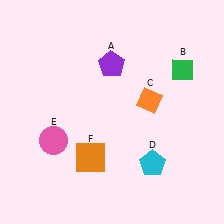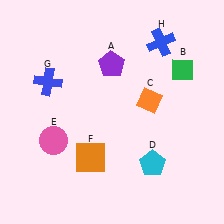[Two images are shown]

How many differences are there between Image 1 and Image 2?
There are 2 differences between the two images.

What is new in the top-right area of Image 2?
A blue cross (H) was added in the top-right area of Image 2.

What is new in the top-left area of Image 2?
A blue cross (G) was added in the top-left area of Image 2.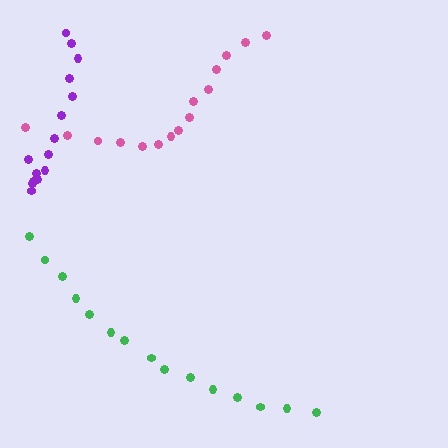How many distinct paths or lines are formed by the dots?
There are 3 distinct paths.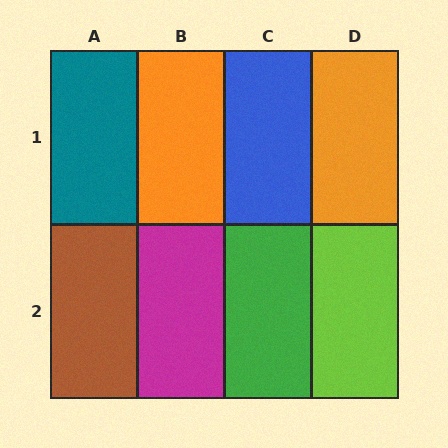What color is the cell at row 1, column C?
Blue.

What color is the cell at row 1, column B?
Orange.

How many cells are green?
1 cell is green.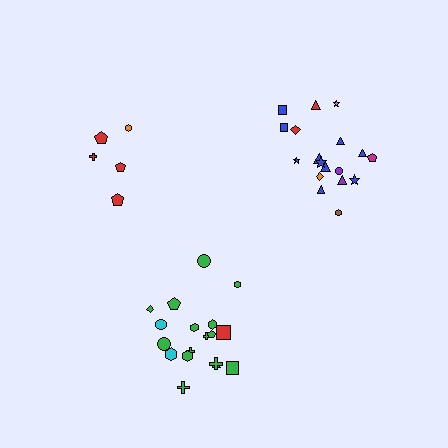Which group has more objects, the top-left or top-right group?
The top-right group.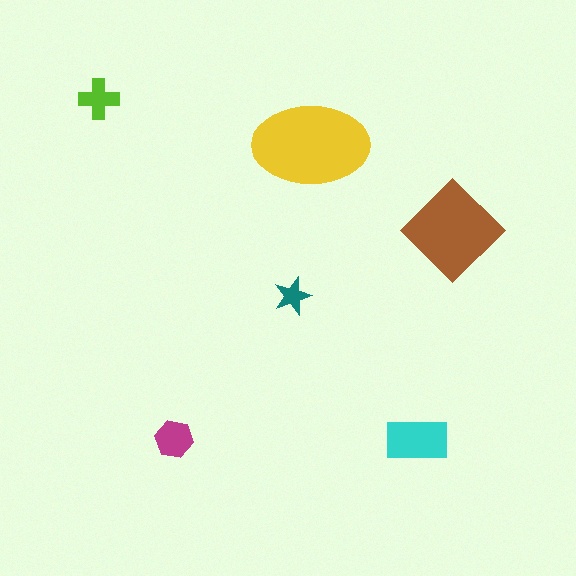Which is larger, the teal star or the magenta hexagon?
The magenta hexagon.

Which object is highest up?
The lime cross is topmost.